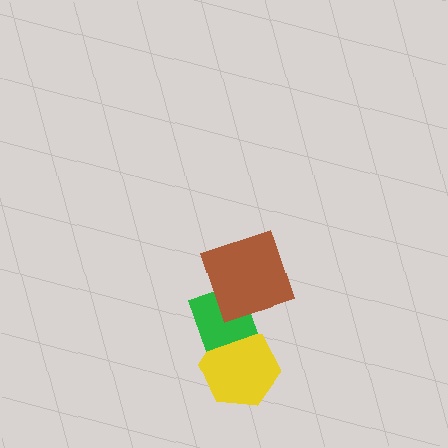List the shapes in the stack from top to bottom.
From top to bottom: the brown square, the green diamond, the yellow hexagon.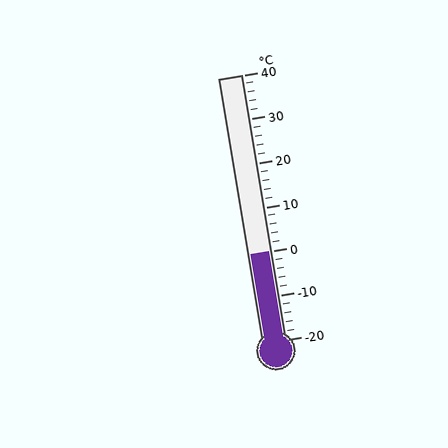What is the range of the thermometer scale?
The thermometer scale ranges from -20°C to 40°C.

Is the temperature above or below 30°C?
The temperature is below 30°C.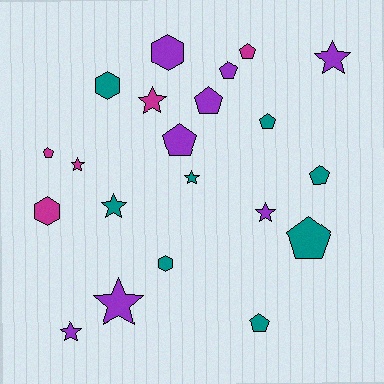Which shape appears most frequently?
Pentagon, with 9 objects.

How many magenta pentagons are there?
There are 2 magenta pentagons.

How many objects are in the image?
There are 21 objects.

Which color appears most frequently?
Purple, with 8 objects.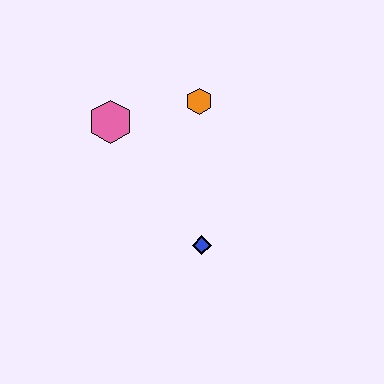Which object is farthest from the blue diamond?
The pink hexagon is farthest from the blue diamond.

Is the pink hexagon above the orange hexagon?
No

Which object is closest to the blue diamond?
The orange hexagon is closest to the blue diamond.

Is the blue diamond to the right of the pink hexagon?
Yes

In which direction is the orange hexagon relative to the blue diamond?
The orange hexagon is above the blue diamond.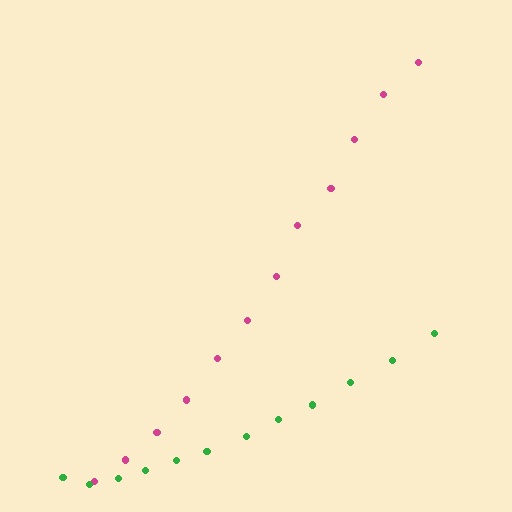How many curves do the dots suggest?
There are 2 distinct paths.